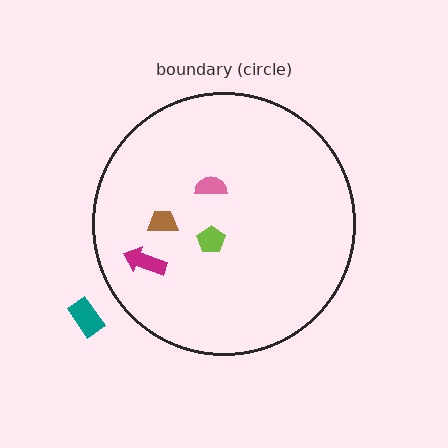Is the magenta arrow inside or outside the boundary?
Inside.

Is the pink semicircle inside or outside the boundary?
Inside.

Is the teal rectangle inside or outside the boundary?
Outside.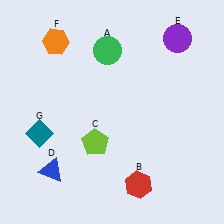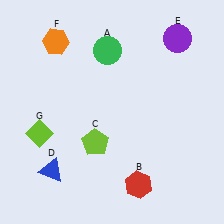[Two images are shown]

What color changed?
The diamond (G) changed from teal in Image 1 to lime in Image 2.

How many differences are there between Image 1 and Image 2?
There is 1 difference between the two images.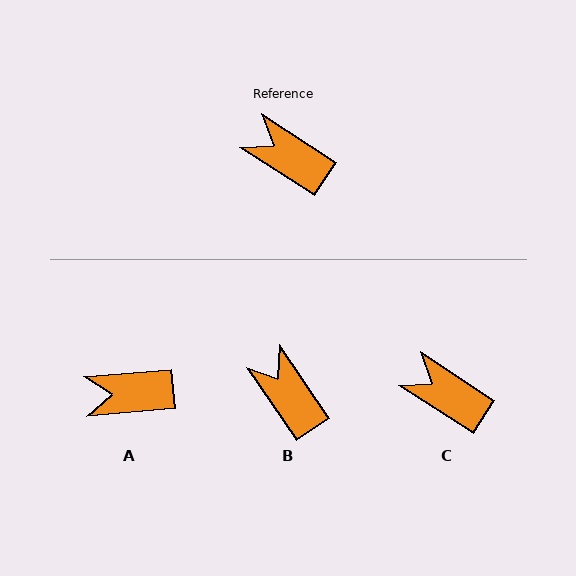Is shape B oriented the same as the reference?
No, it is off by about 23 degrees.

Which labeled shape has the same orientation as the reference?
C.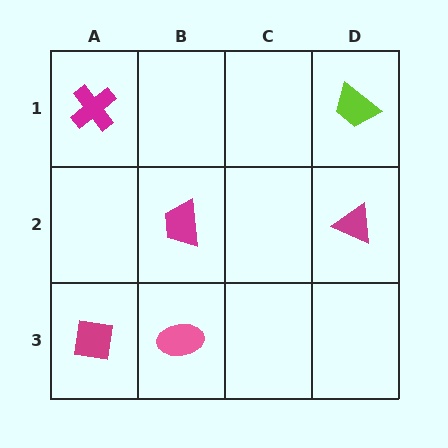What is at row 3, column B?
A pink ellipse.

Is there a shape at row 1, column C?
No, that cell is empty.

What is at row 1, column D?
A lime trapezoid.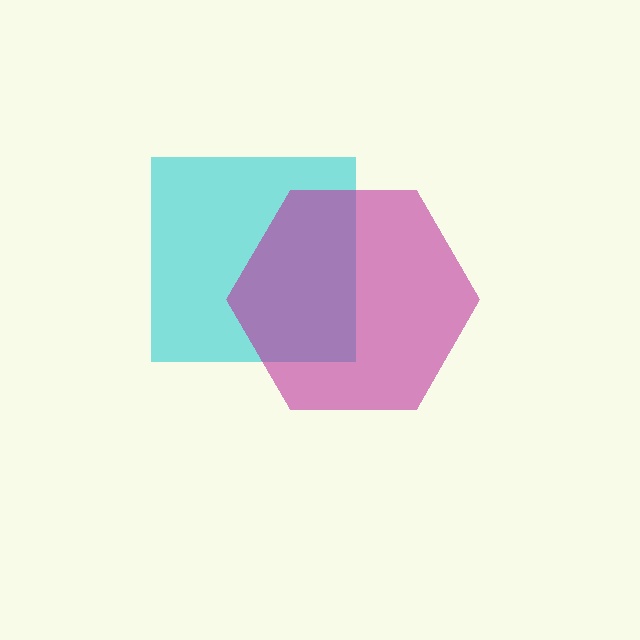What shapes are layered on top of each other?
The layered shapes are: a cyan square, a magenta hexagon.